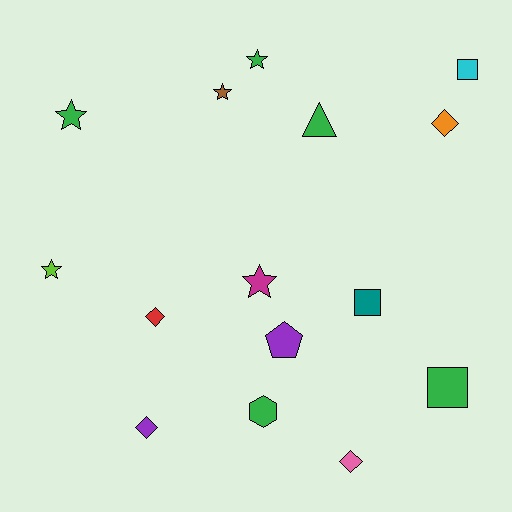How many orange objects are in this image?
There is 1 orange object.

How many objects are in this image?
There are 15 objects.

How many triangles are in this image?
There is 1 triangle.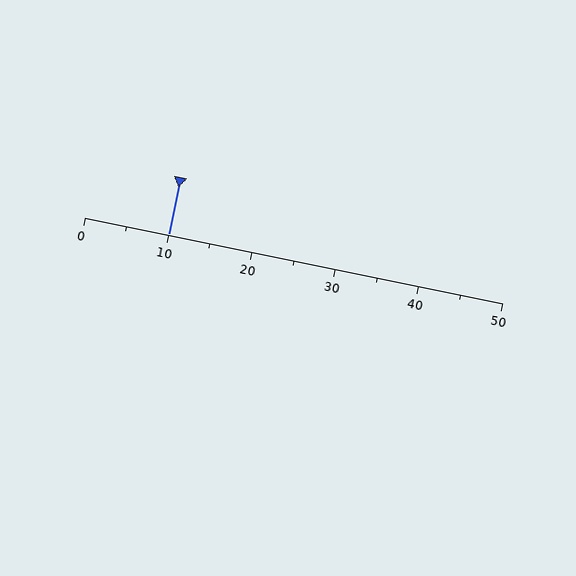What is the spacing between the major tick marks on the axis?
The major ticks are spaced 10 apart.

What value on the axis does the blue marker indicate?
The marker indicates approximately 10.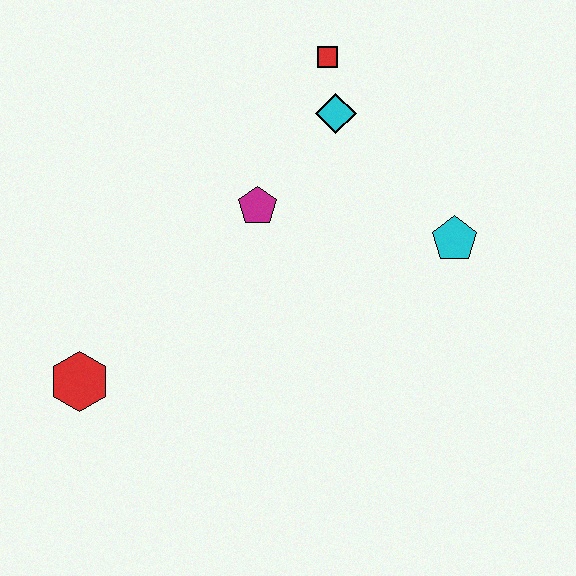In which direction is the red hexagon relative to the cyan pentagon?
The red hexagon is to the left of the cyan pentagon.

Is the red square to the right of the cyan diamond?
No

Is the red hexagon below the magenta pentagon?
Yes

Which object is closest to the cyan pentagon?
The cyan diamond is closest to the cyan pentagon.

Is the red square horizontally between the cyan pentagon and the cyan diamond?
No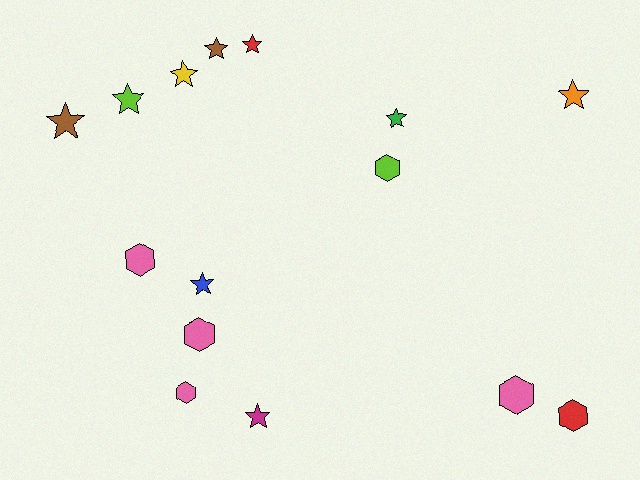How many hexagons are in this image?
There are 6 hexagons.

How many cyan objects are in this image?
There are no cyan objects.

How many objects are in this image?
There are 15 objects.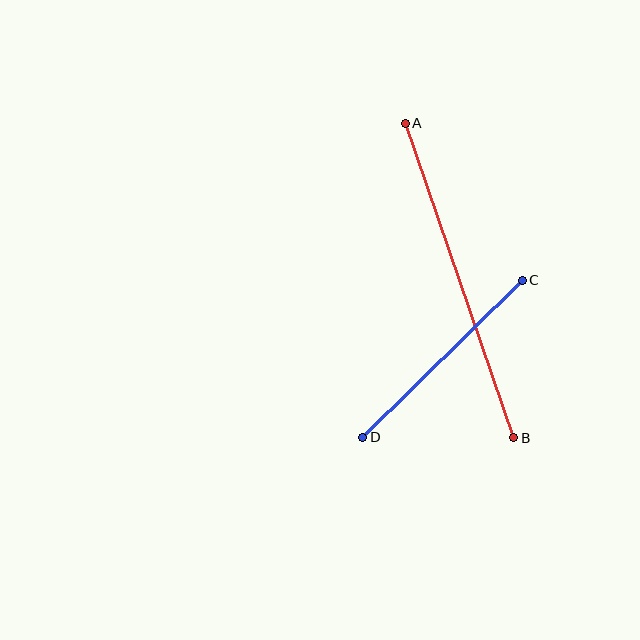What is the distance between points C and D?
The distance is approximately 224 pixels.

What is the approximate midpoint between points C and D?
The midpoint is at approximately (442, 359) pixels.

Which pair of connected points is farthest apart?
Points A and B are farthest apart.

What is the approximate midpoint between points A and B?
The midpoint is at approximately (459, 281) pixels.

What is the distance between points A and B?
The distance is approximately 333 pixels.